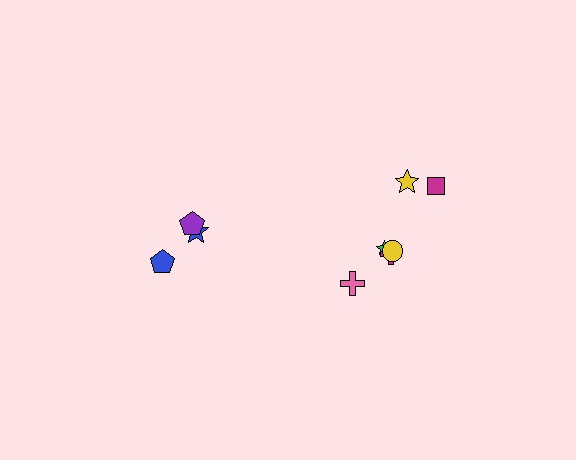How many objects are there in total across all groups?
There are 9 objects.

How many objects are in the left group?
There are 3 objects.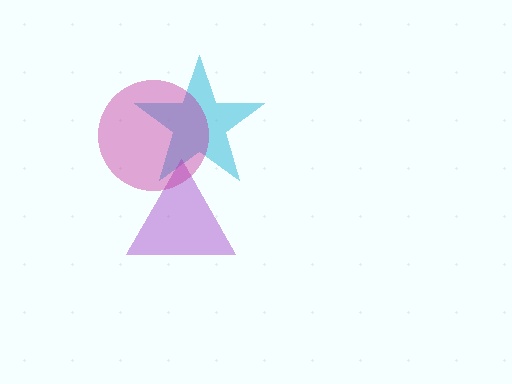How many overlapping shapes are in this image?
There are 3 overlapping shapes in the image.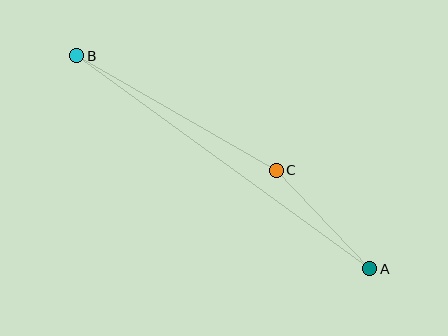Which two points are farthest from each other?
Points A and B are farthest from each other.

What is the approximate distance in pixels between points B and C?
The distance between B and C is approximately 230 pixels.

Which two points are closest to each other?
Points A and C are closest to each other.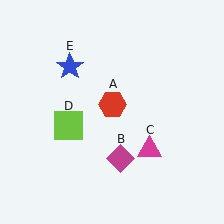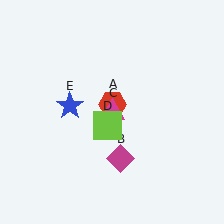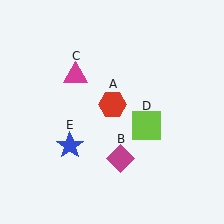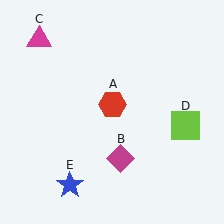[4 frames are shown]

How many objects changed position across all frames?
3 objects changed position: magenta triangle (object C), lime square (object D), blue star (object E).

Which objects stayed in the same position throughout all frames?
Red hexagon (object A) and magenta diamond (object B) remained stationary.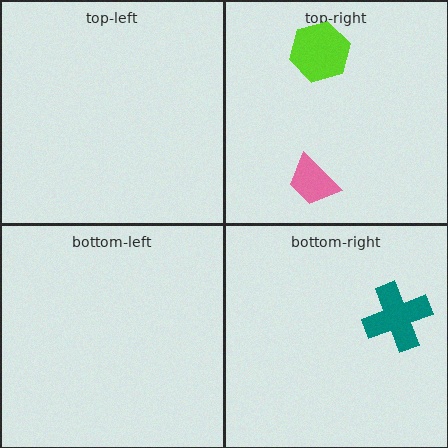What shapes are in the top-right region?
The lime hexagon, the pink trapezoid.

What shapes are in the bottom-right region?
The teal cross.